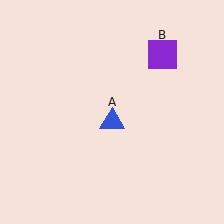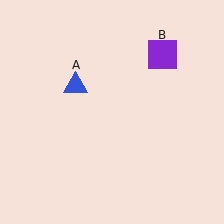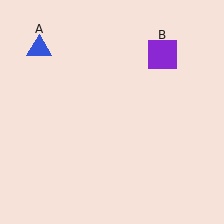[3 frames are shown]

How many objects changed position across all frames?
1 object changed position: blue triangle (object A).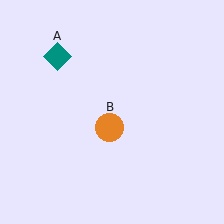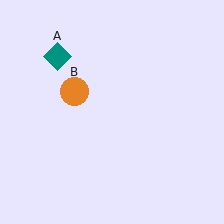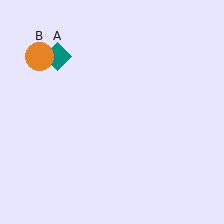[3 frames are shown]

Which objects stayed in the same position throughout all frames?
Teal diamond (object A) remained stationary.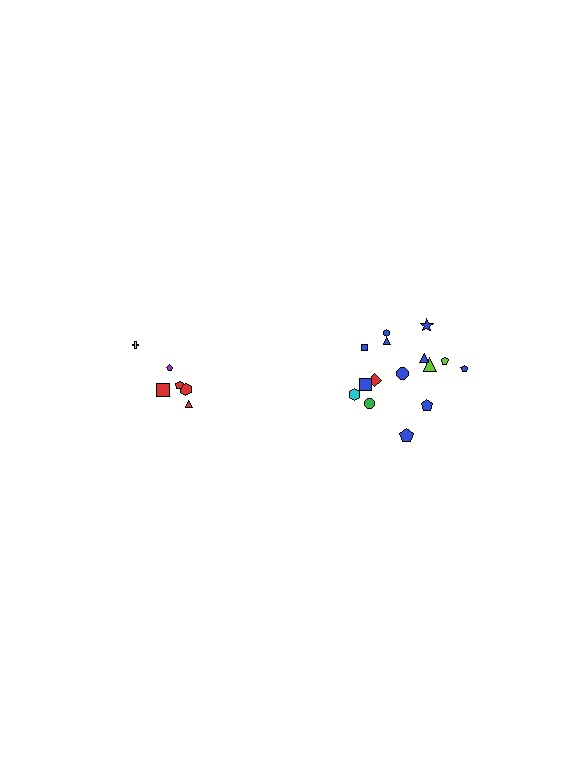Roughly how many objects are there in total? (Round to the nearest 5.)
Roughly 20 objects in total.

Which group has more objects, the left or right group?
The right group.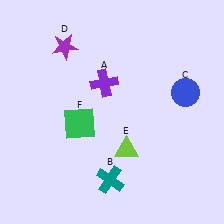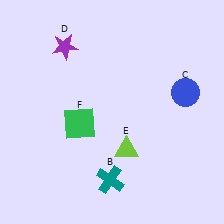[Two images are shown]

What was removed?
The purple cross (A) was removed in Image 2.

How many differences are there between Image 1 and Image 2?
There is 1 difference between the two images.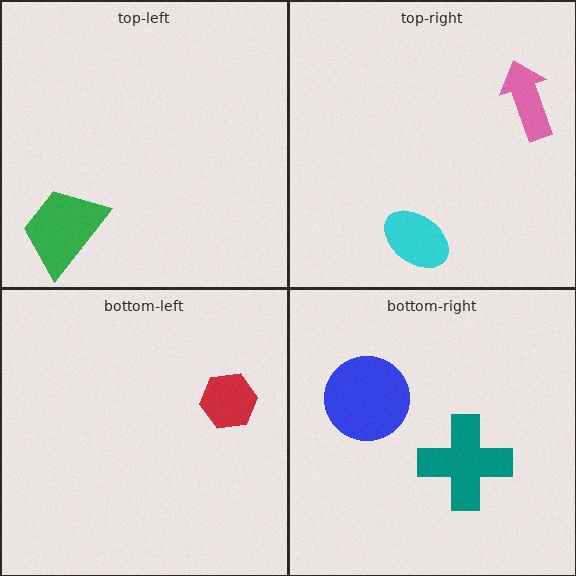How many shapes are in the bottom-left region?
1.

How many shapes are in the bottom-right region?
2.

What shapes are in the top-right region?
The cyan ellipse, the pink arrow.